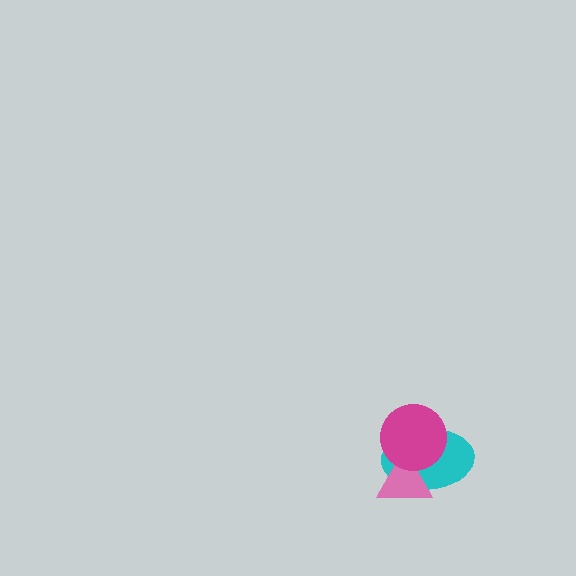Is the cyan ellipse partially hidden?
Yes, it is partially covered by another shape.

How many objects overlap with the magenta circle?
2 objects overlap with the magenta circle.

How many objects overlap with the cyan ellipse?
2 objects overlap with the cyan ellipse.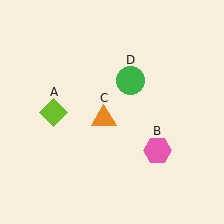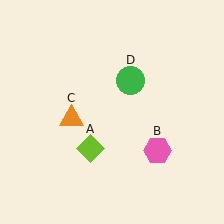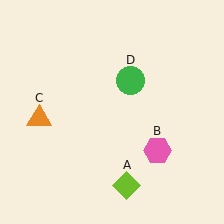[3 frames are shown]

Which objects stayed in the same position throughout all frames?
Pink hexagon (object B) and green circle (object D) remained stationary.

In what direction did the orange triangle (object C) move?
The orange triangle (object C) moved left.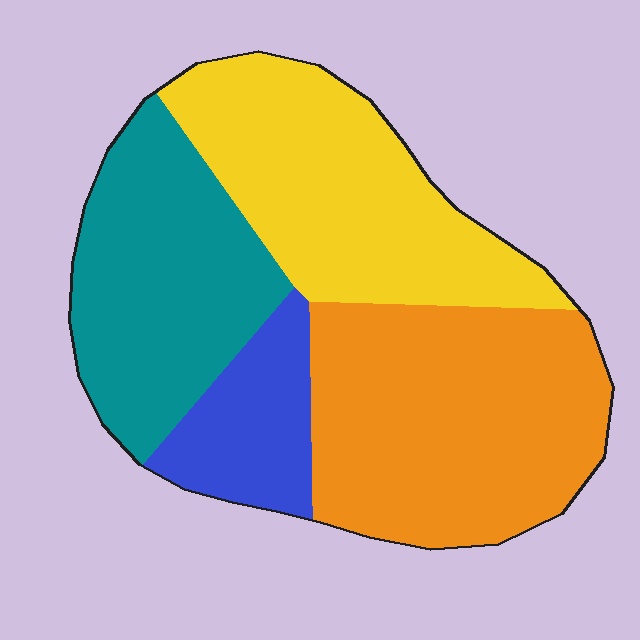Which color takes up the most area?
Orange, at roughly 35%.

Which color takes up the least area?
Blue, at roughly 10%.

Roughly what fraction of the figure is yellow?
Yellow covers roughly 30% of the figure.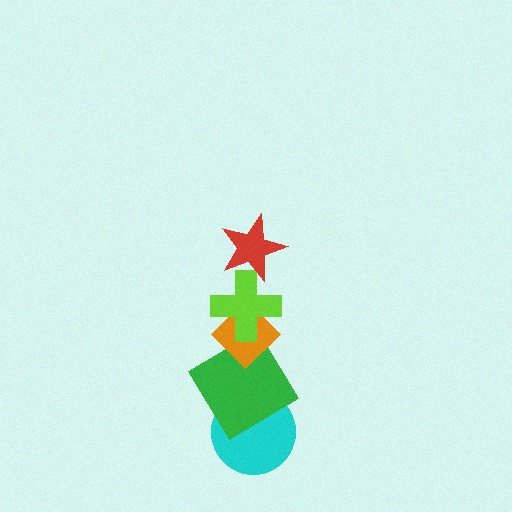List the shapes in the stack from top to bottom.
From top to bottom: the red star, the lime cross, the orange diamond, the green diamond, the cyan circle.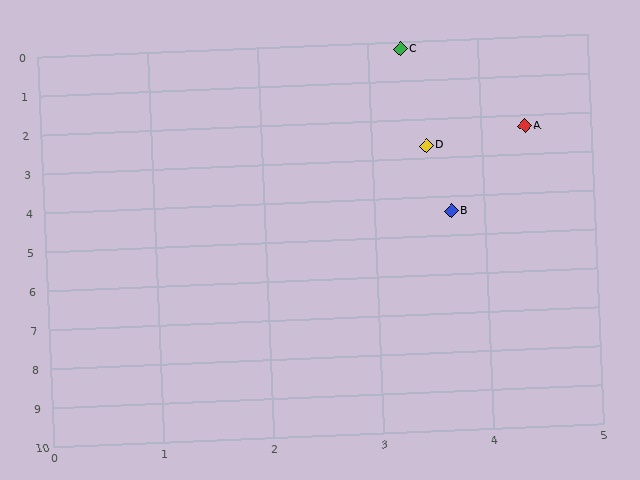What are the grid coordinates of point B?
Point B is at approximately (3.7, 4.4).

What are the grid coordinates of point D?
Point D is at approximately (3.5, 2.7).